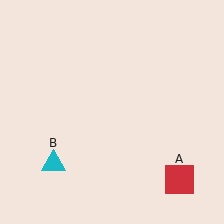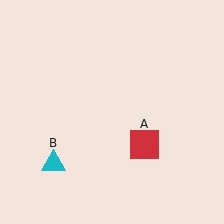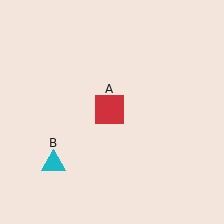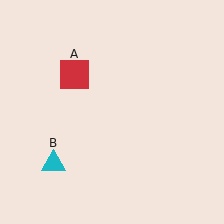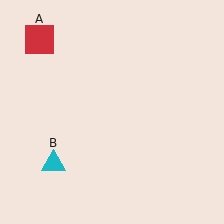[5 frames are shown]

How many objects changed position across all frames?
1 object changed position: red square (object A).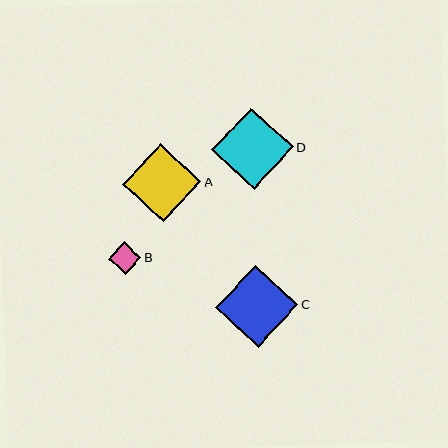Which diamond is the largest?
Diamond C is the largest with a size of approximately 82 pixels.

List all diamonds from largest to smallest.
From largest to smallest: C, D, A, B.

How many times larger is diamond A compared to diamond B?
Diamond A is approximately 2.4 times the size of diamond B.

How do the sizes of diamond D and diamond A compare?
Diamond D and diamond A are approximately the same size.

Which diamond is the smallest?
Diamond B is the smallest with a size of approximately 33 pixels.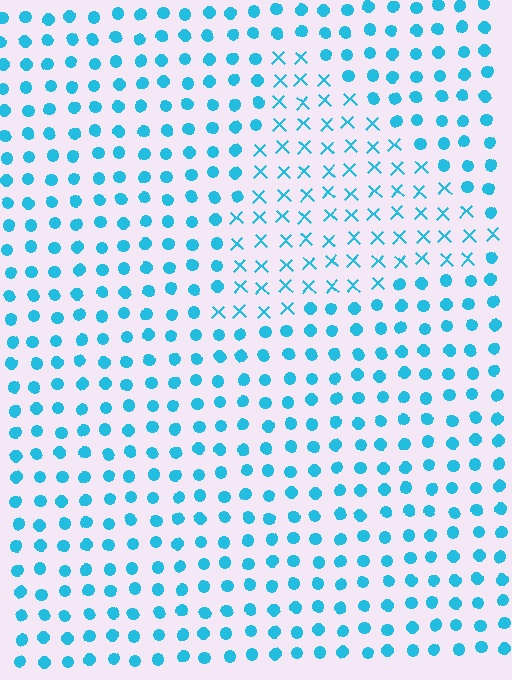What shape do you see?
I see a triangle.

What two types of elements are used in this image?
The image uses X marks inside the triangle region and circles outside it.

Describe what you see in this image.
The image is filled with small cyan elements arranged in a uniform grid. A triangle-shaped region contains X marks, while the surrounding area contains circles. The boundary is defined purely by the change in element shape.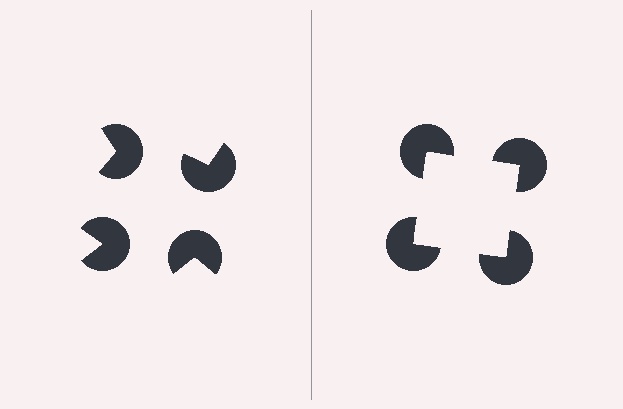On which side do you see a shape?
An illusory square appears on the right side. On the left side the wedge cuts are rotated, so no coherent shape forms.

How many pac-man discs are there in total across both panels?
8 — 4 on each side.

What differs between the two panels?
The pac-man discs are positioned identically on both sides; only the wedge orientations differ. On the right they align to a square; on the left they are misaligned.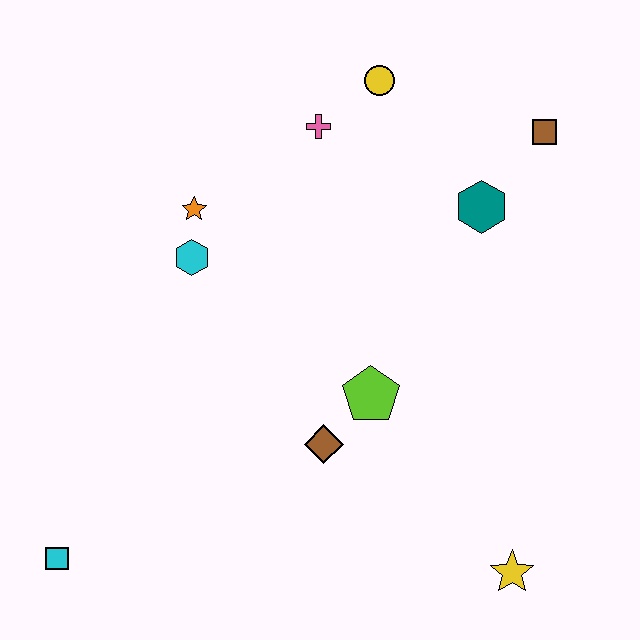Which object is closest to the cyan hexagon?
The orange star is closest to the cyan hexagon.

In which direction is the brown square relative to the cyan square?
The brown square is to the right of the cyan square.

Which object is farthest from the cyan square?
The brown square is farthest from the cyan square.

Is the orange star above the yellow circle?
No